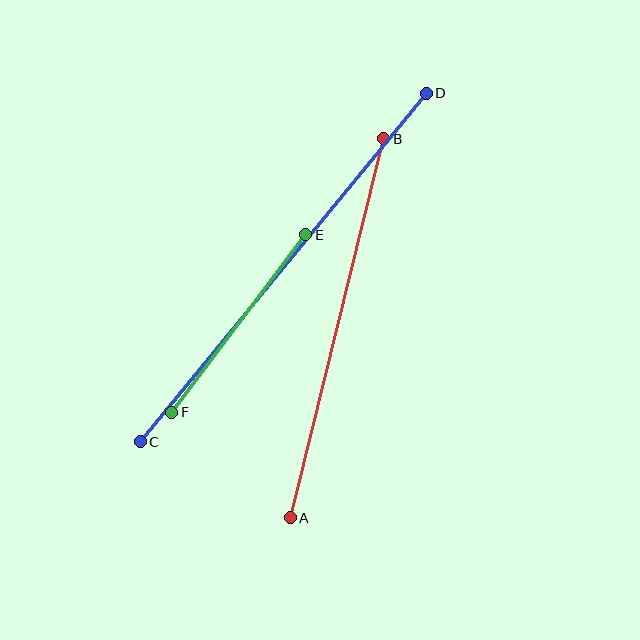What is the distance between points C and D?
The distance is approximately 451 pixels.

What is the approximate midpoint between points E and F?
The midpoint is at approximately (239, 324) pixels.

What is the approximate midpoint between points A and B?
The midpoint is at approximately (337, 328) pixels.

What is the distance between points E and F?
The distance is approximately 222 pixels.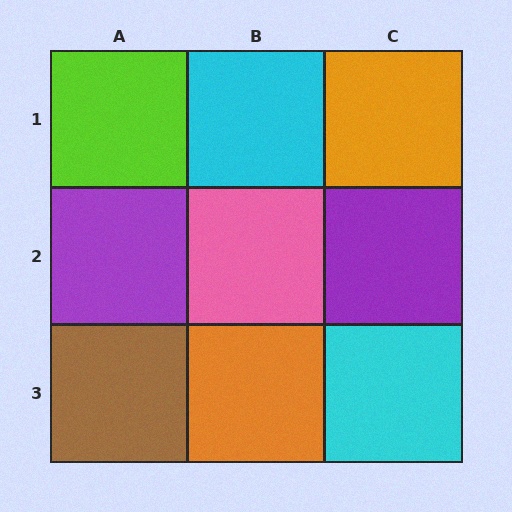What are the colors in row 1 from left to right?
Lime, cyan, orange.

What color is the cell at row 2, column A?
Purple.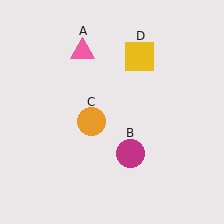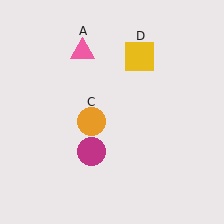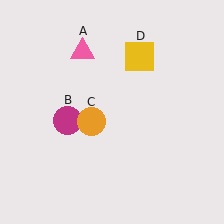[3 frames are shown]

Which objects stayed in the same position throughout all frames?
Pink triangle (object A) and orange circle (object C) and yellow square (object D) remained stationary.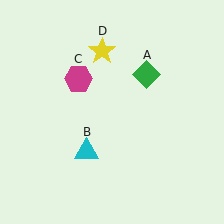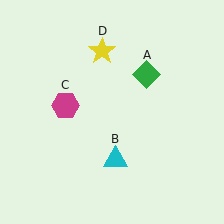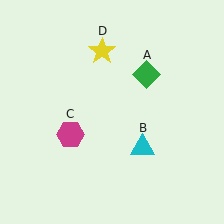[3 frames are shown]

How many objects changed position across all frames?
2 objects changed position: cyan triangle (object B), magenta hexagon (object C).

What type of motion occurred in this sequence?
The cyan triangle (object B), magenta hexagon (object C) rotated counterclockwise around the center of the scene.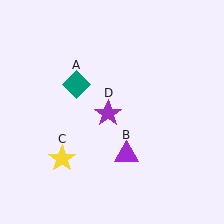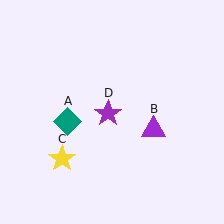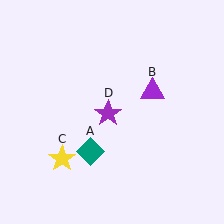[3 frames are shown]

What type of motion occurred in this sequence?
The teal diamond (object A), purple triangle (object B) rotated counterclockwise around the center of the scene.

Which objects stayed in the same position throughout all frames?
Yellow star (object C) and purple star (object D) remained stationary.